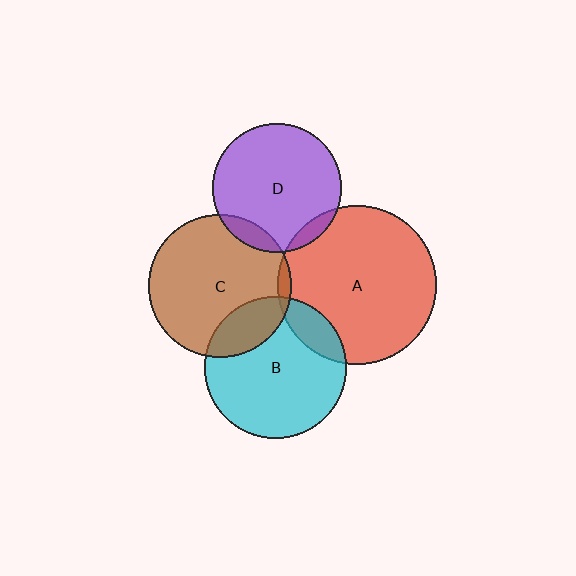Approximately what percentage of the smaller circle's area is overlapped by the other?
Approximately 10%.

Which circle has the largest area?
Circle A (red).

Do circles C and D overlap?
Yes.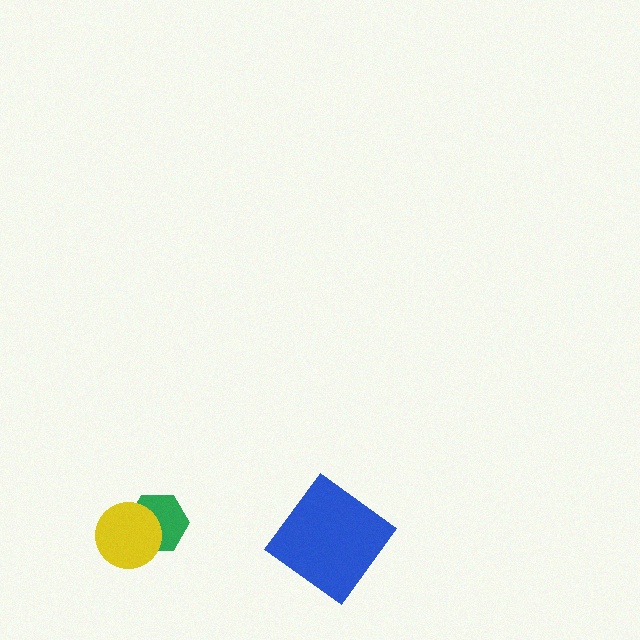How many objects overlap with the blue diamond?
0 objects overlap with the blue diamond.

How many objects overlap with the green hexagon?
1 object overlaps with the green hexagon.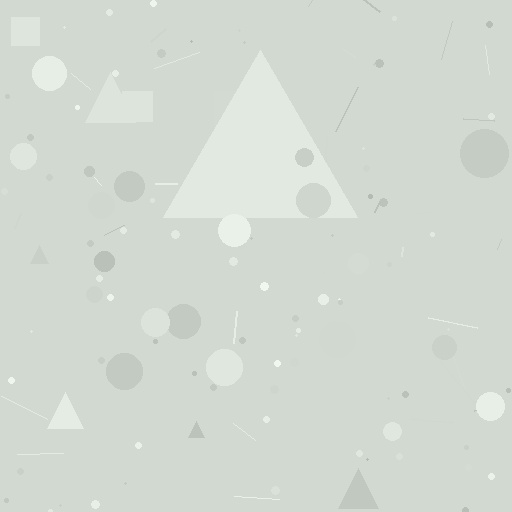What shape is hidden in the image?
A triangle is hidden in the image.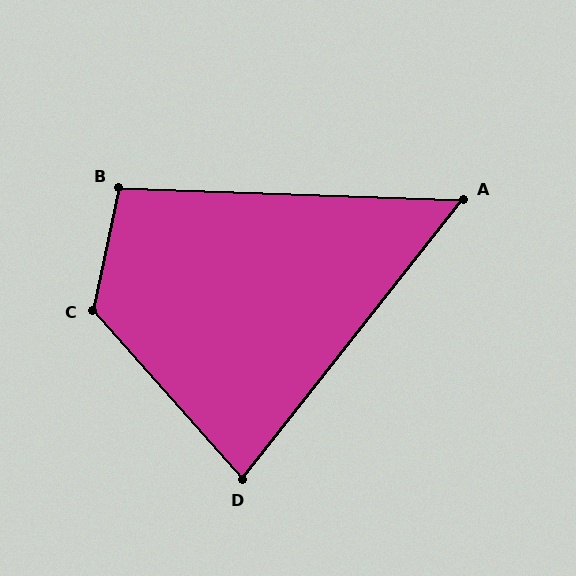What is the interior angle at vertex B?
Approximately 100 degrees (obtuse).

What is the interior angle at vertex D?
Approximately 80 degrees (acute).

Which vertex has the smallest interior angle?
A, at approximately 54 degrees.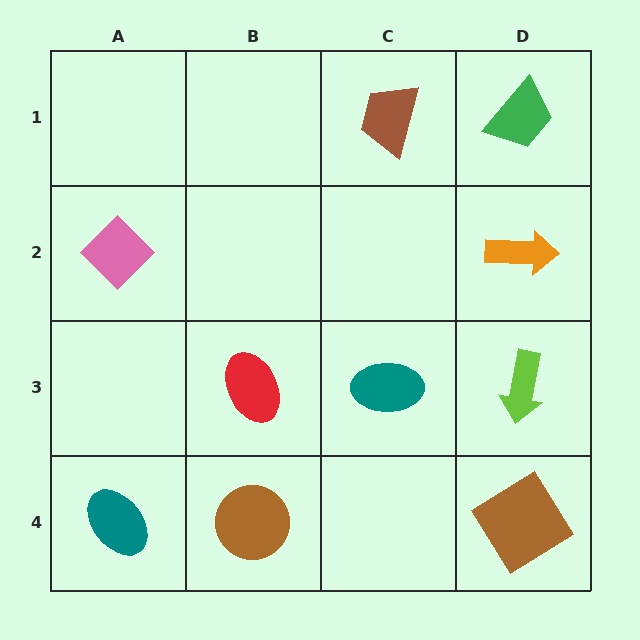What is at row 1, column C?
A brown trapezoid.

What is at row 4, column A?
A teal ellipse.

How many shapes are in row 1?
2 shapes.